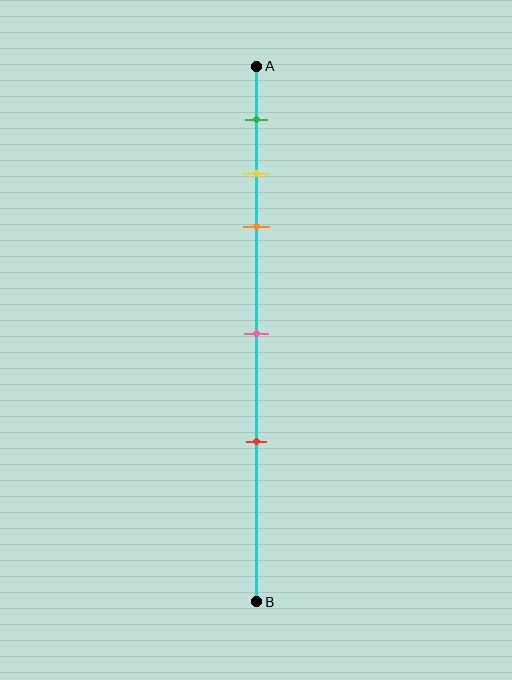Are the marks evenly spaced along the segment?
No, the marks are not evenly spaced.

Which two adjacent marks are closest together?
The yellow and orange marks are the closest adjacent pair.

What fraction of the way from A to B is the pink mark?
The pink mark is approximately 50% (0.5) of the way from A to B.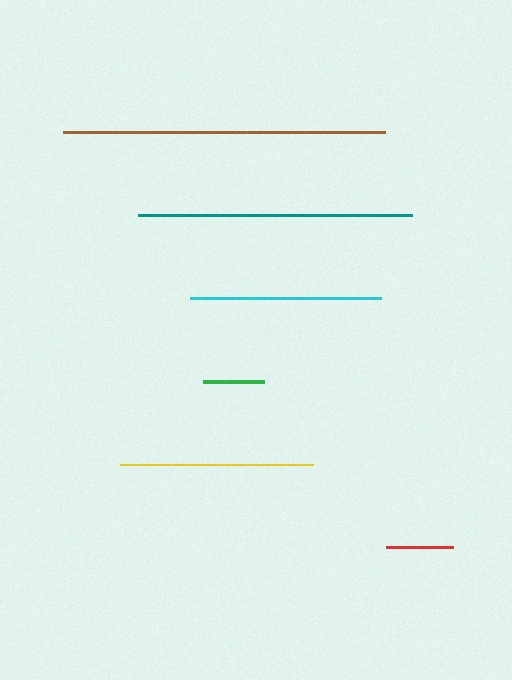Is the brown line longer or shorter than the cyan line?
The brown line is longer than the cyan line.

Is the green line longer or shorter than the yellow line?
The yellow line is longer than the green line.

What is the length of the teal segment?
The teal segment is approximately 273 pixels long.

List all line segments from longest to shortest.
From longest to shortest: brown, teal, yellow, cyan, red, green.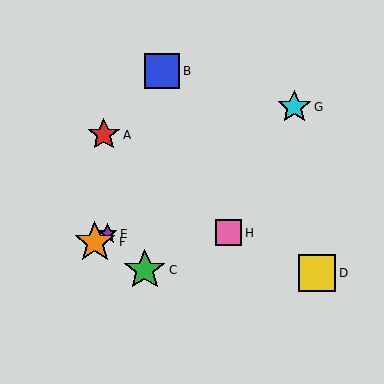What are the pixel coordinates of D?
Object D is at (317, 273).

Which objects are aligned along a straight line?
Objects E, F, G are aligned along a straight line.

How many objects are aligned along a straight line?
3 objects (E, F, G) are aligned along a straight line.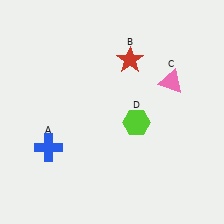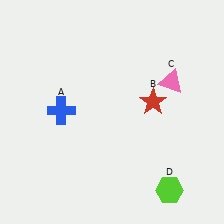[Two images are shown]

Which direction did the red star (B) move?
The red star (B) moved down.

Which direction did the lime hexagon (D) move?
The lime hexagon (D) moved down.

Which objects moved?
The objects that moved are: the blue cross (A), the red star (B), the lime hexagon (D).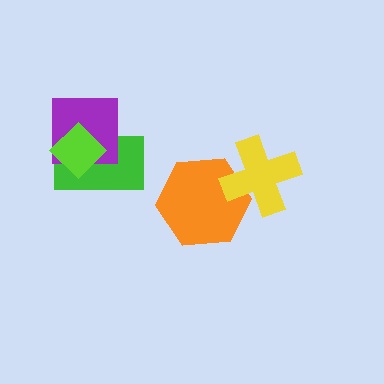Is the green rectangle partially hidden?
Yes, it is partially covered by another shape.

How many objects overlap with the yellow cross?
1 object overlaps with the yellow cross.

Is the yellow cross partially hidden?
No, no other shape covers it.